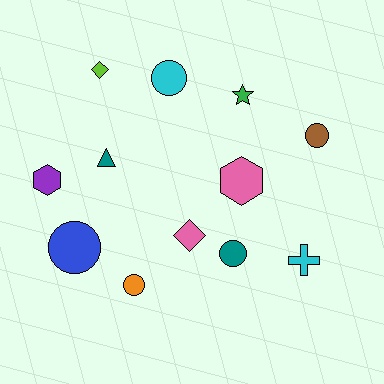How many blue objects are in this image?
There is 1 blue object.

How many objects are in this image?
There are 12 objects.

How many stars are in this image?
There is 1 star.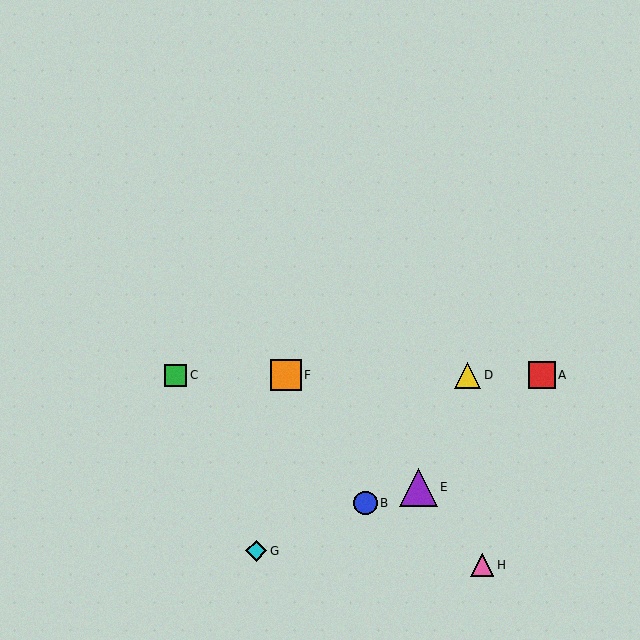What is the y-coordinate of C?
Object C is at y≈375.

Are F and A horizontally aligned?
Yes, both are at y≈375.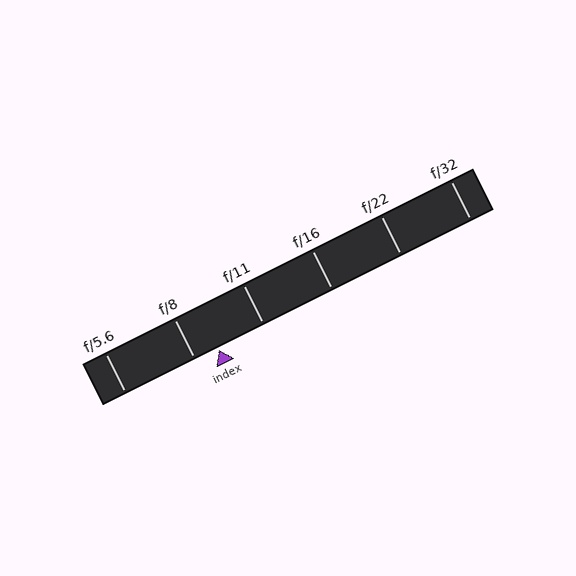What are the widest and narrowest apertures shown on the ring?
The widest aperture shown is f/5.6 and the narrowest is f/32.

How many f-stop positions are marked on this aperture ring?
There are 6 f-stop positions marked.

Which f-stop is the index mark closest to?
The index mark is closest to f/8.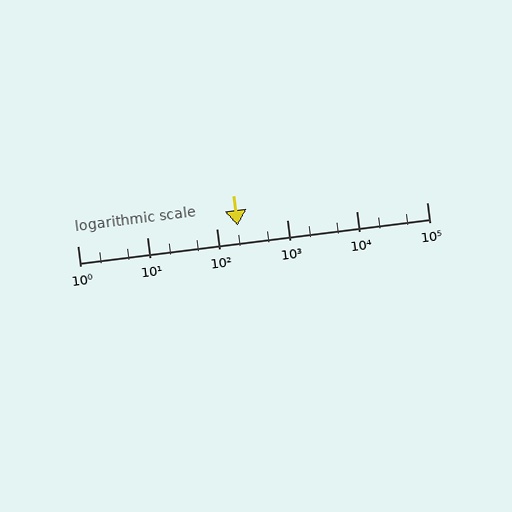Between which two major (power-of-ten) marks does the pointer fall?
The pointer is between 100 and 1000.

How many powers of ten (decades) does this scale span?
The scale spans 5 decades, from 1 to 100000.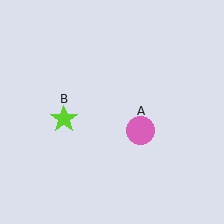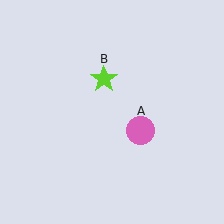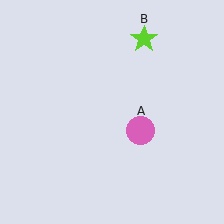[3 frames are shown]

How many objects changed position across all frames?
1 object changed position: lime star (object B).